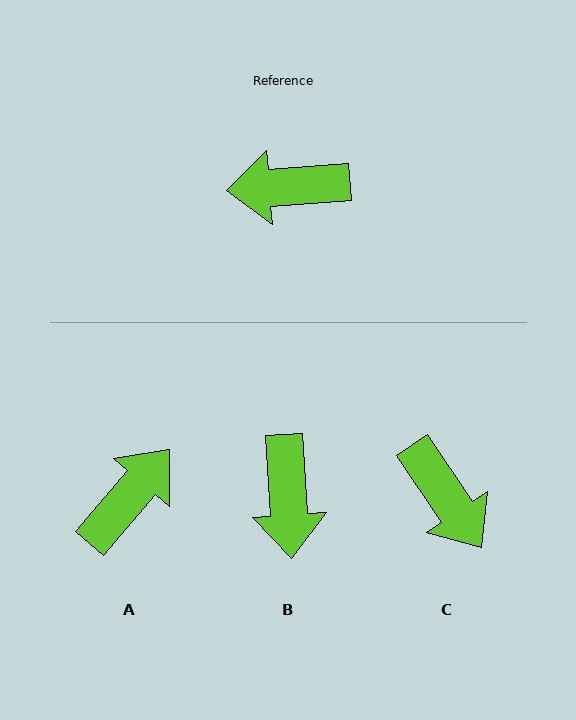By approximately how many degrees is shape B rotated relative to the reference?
Approximately 90 degrees counter-clockwise.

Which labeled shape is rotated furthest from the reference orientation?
A, about 134 degrees away.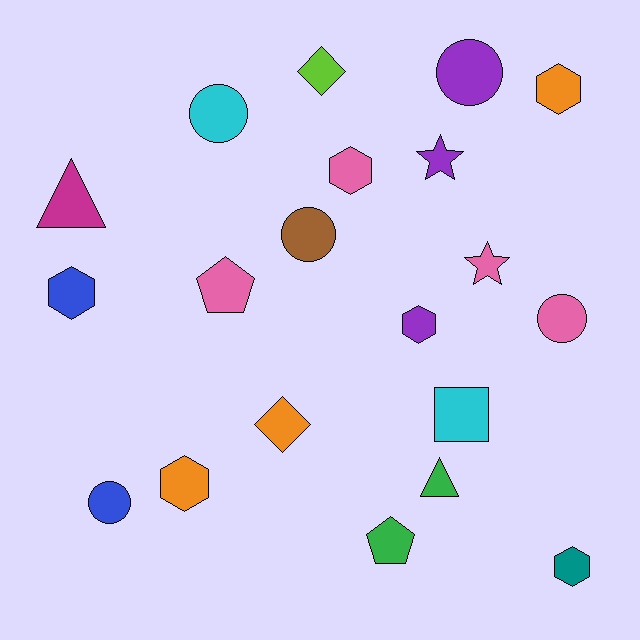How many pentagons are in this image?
There are 2 pentagons.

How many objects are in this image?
There are 20 objects.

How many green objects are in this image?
There are 2 green objects.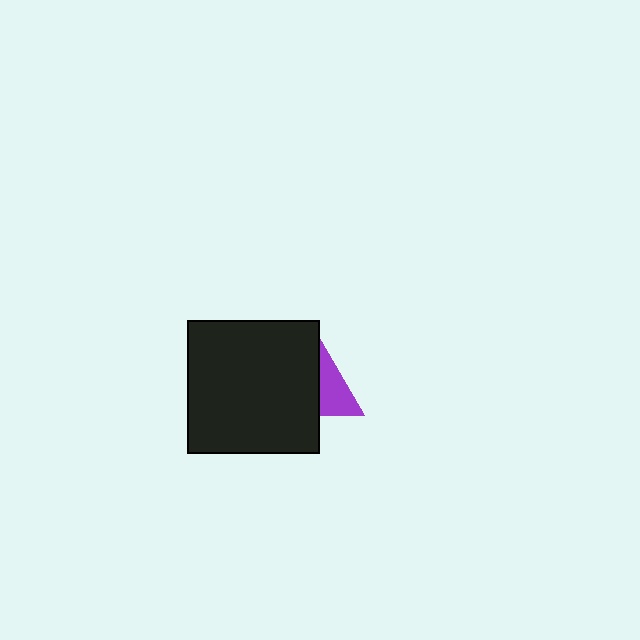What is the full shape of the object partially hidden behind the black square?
The partially hidden object is a purple triangle.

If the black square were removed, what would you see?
You would see the complete purple triangle.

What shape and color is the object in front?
The object in front is a black square.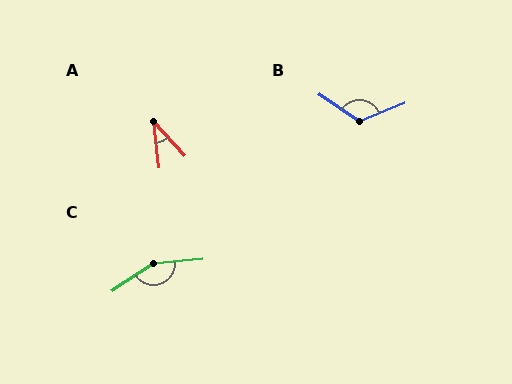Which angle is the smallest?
A, at approximately 36 degrees.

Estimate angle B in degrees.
Approximately 124 degrees.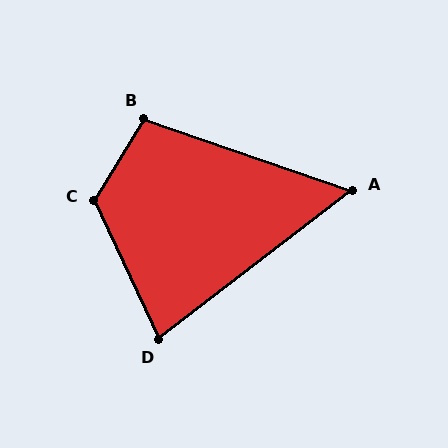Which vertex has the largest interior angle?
C, at approximately 123 degrees.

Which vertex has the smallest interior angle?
A, at approximately 57 degrees.